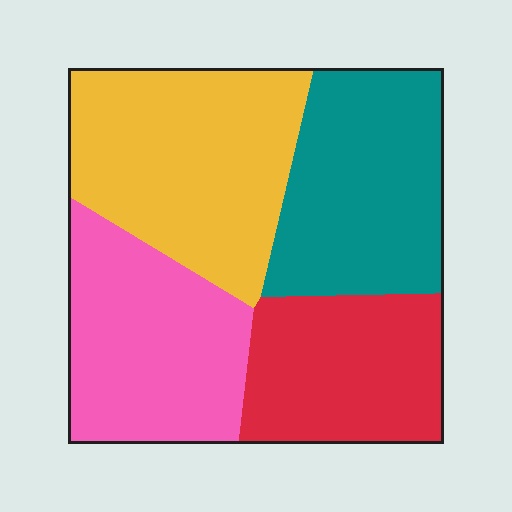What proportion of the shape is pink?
Pink covers around 25% of the shape.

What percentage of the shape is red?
Red covers 21% of the shape.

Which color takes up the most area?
Yellow, at roughly 30%.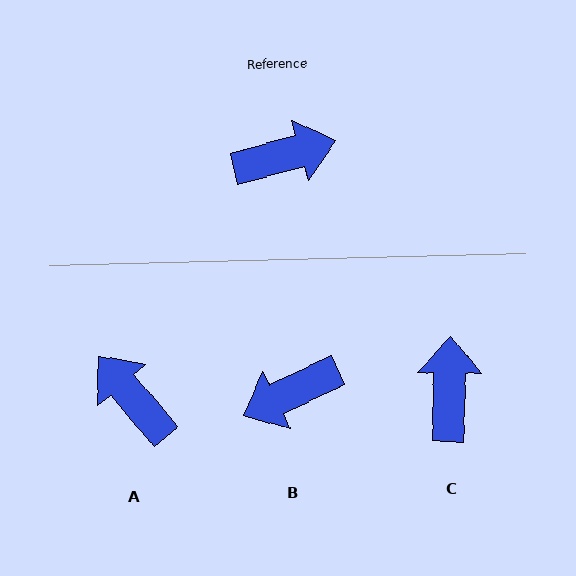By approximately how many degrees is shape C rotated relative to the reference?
Approximately 73 degrees counter-clockwise.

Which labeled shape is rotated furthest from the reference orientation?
B, about 170 degrees away.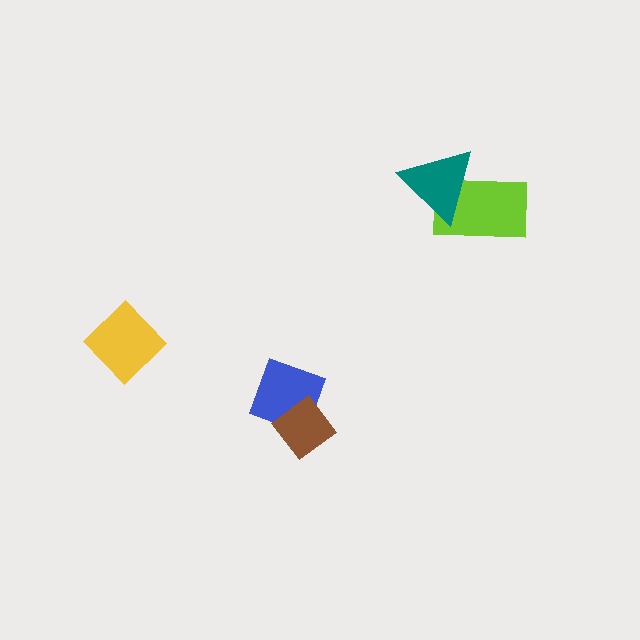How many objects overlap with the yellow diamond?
0 objects overlap with the yellow diamond.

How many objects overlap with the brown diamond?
1 object overlaps with the brown diamond.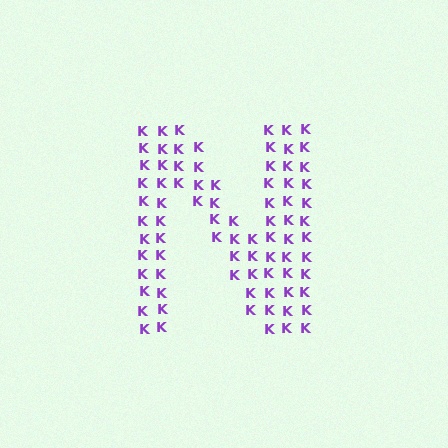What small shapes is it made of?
It is made of small letter K's.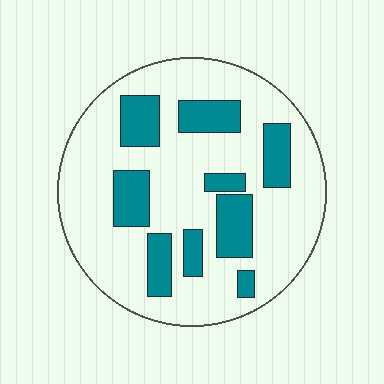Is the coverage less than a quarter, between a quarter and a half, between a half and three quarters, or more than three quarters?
Between a quarter and a half.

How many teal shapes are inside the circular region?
9.